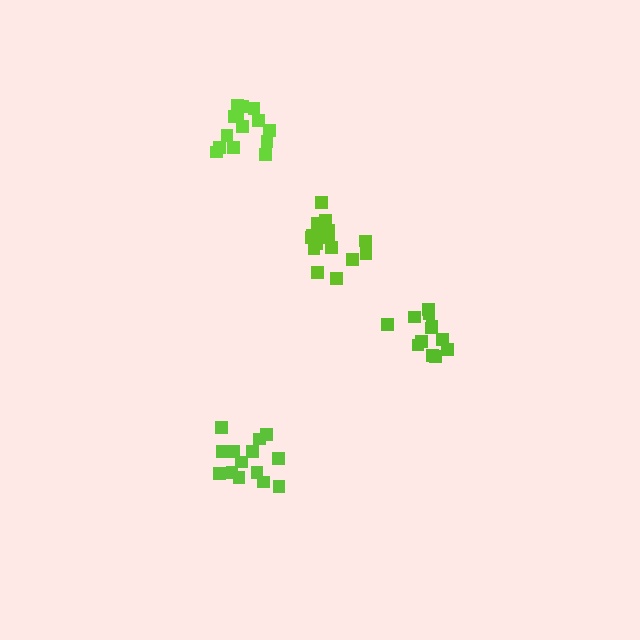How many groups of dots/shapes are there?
There are 4 groups.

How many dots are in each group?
Group 1: 14 dots, Group 2: 16 dots, Group 3: 14 dots, Group 4: 12 dots (56 total).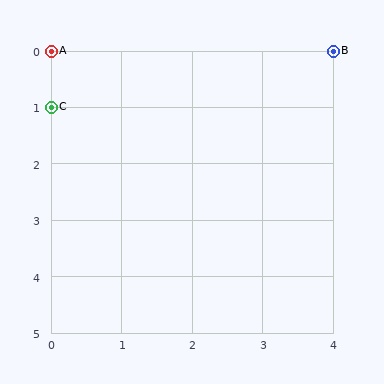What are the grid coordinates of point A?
Point A is at grid coordinates (0, 0).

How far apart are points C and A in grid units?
Points C and A are 1 row apart.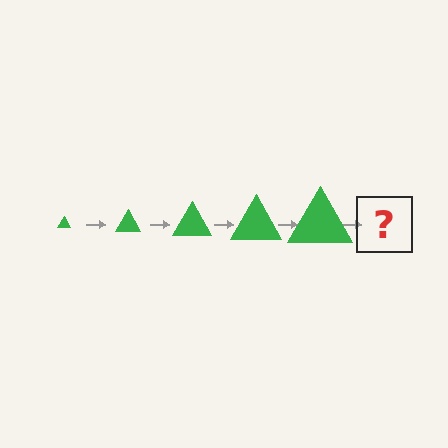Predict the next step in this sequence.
The next step is a green triangle, larger than the previous one.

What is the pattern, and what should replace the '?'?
The pattern is that the triangle gets progressively larger each step. The '?' should be a green triangle, larger than the previous one.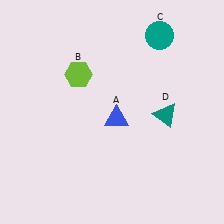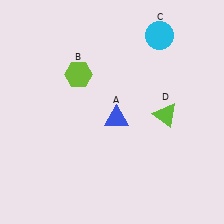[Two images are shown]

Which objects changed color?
C changed from teal to cyan. D changed from teal to lime.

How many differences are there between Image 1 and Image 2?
There are 2 differences between the two images.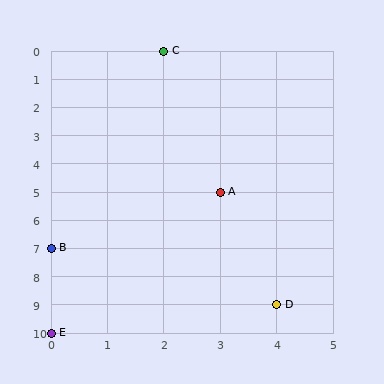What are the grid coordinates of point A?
Point A is at grid coordinates (3, 5).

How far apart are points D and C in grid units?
Points D and C are 2 columns and 9 rows apart (about 9.2 grid units diagonally).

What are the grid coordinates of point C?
Point C is at grid coordinates (2, 0).